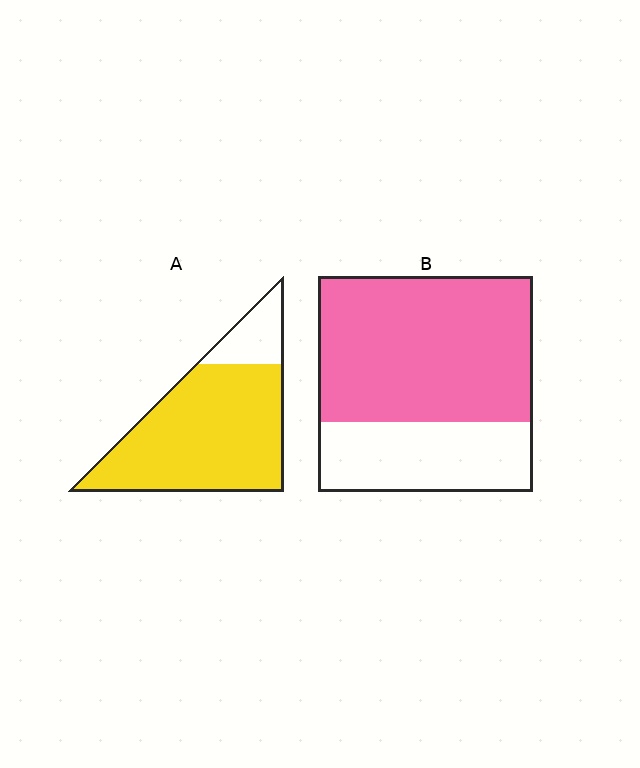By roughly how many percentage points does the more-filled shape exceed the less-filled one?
By roughly 15 percentage points (A over B).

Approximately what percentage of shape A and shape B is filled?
A is approximately 85% and B is approximately 70%.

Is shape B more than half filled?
Yes.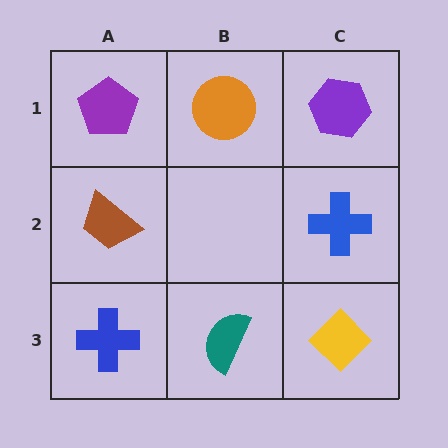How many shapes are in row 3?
3 shapes.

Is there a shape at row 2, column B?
No, that cell is empty.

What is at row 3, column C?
A yellow diamond.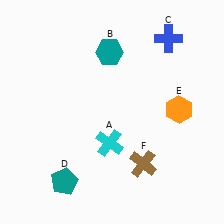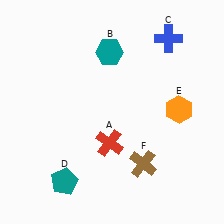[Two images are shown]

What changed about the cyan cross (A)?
In Image 1, A is cyan. In Image 2, it changed to red.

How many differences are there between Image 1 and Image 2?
There is 1 difference between the two images.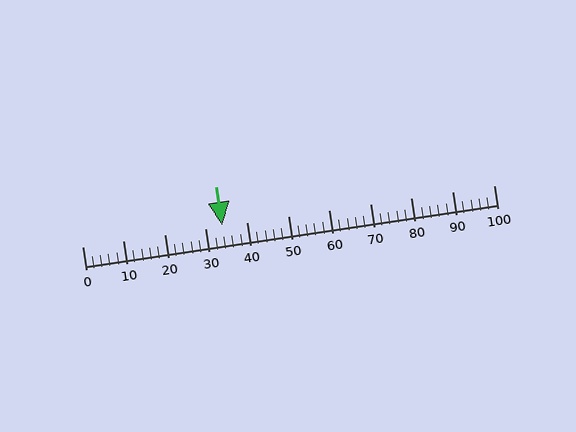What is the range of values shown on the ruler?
The ruler shows values from 0 to 100.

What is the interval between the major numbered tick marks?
The major tick marks are spaced 10 units apart.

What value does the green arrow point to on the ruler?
The green arrow points to approximately 34.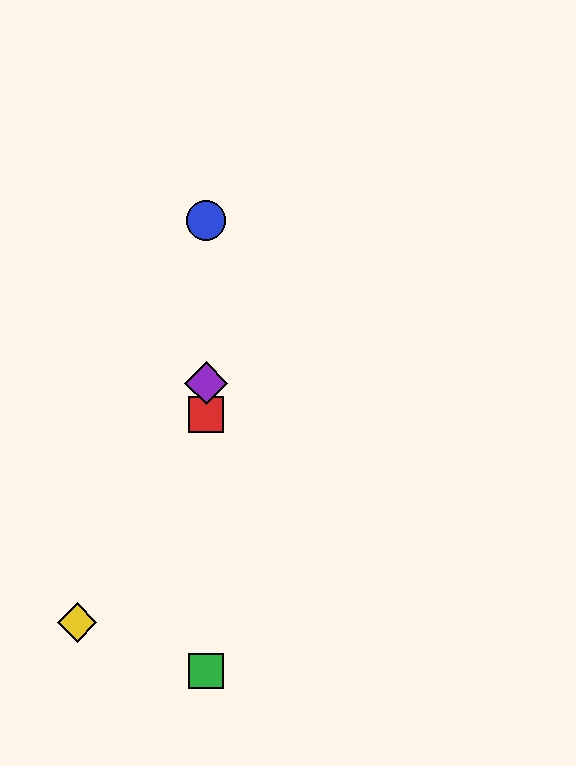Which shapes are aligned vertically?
The red square, the blue circle, the green square, the purple diamond are aligned vertically.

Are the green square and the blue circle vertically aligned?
Yes, both are at x≈206.